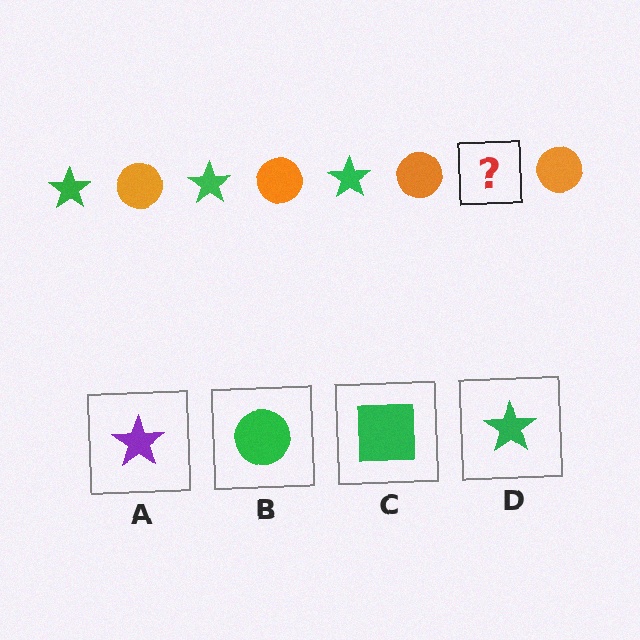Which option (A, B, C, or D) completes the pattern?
D.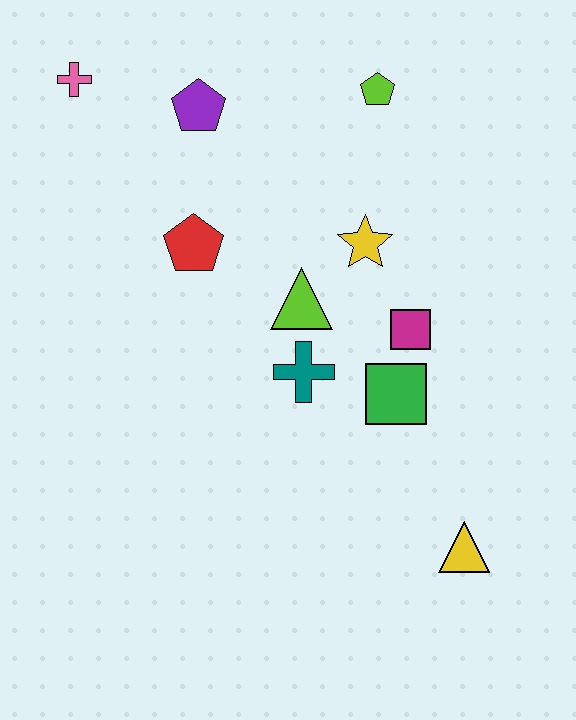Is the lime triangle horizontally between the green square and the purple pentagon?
Yes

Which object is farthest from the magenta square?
The pink cross is farthest from the magenta square.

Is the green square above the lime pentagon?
No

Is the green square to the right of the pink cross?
Yes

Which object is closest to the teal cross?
The lime triangle is closest to the teal cross.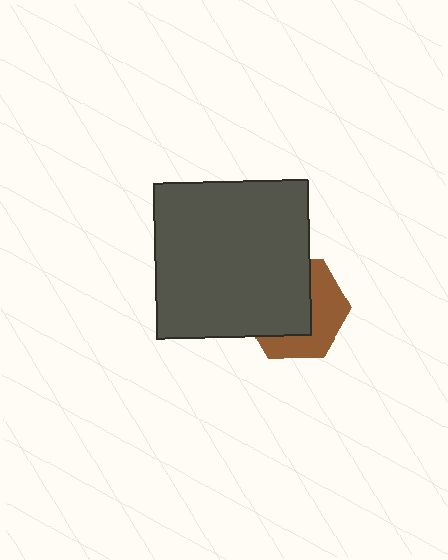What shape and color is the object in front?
The object in front is a dark gray square.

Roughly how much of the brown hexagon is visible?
A small part of it is visible (roughly 43%).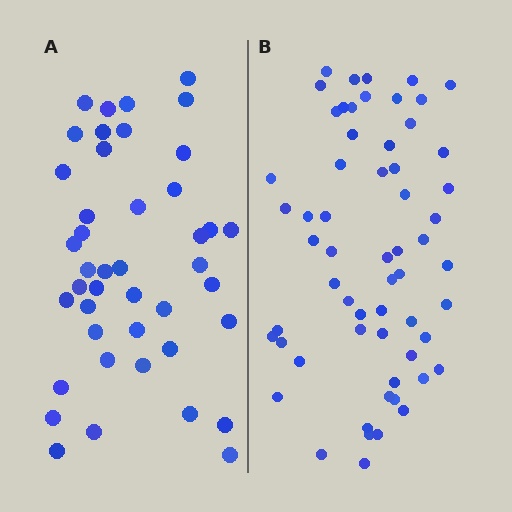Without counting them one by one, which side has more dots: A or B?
Region B (the right region) has more dots.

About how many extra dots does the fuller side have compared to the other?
Region B has approximately 15 more dots than region A.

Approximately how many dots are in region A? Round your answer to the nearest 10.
About 40 dots. (The exact count is 43, which rounds to 40.)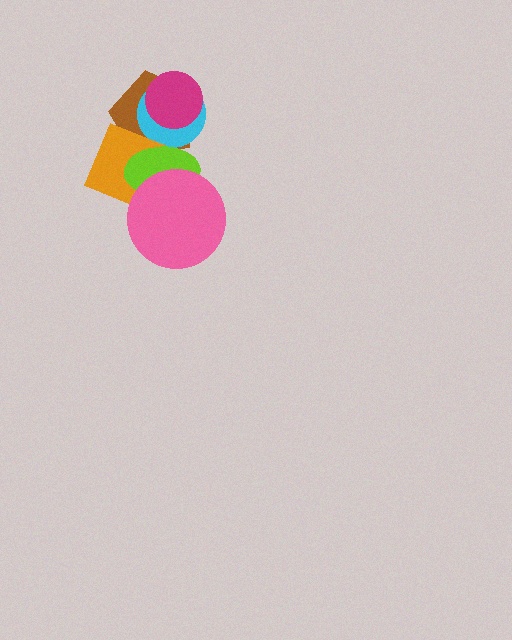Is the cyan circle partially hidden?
Yes, it is partially covered by another shape.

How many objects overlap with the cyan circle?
4 objects overlap with the cyan circle.